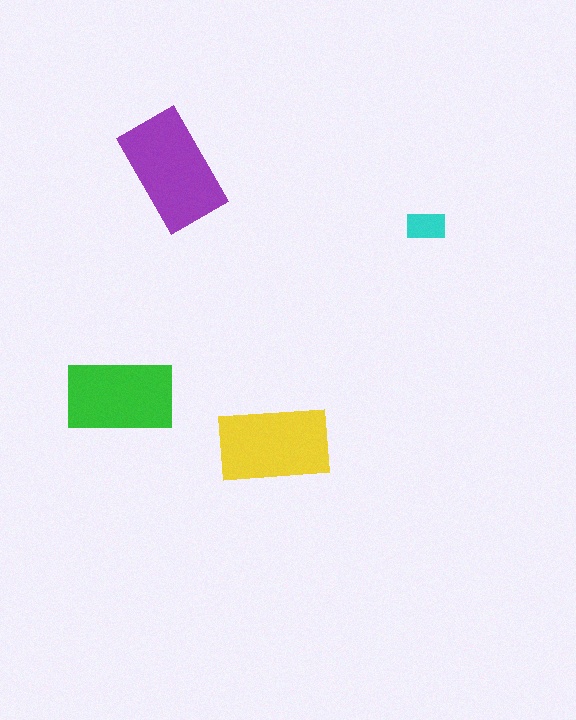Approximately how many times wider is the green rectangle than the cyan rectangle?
About 2.5 times wider.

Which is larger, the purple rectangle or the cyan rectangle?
The purple one.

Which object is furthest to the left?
The green rectangle is leftmost.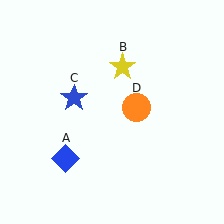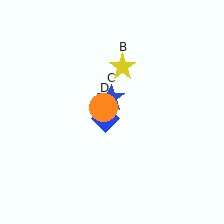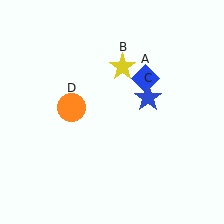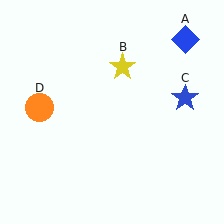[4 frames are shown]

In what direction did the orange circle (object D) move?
The orange circle (object D) moved left.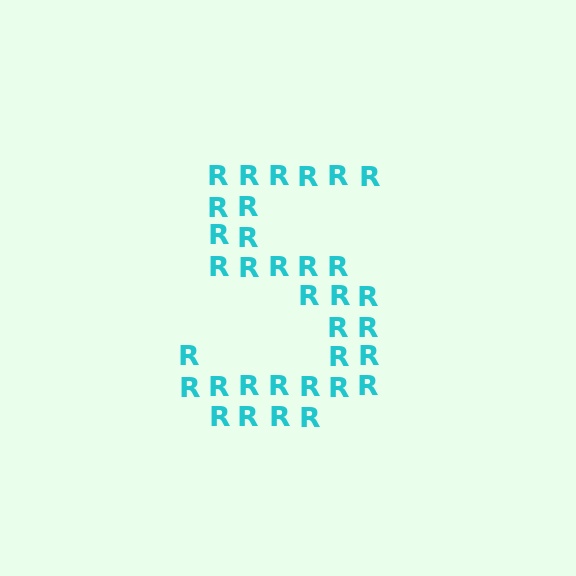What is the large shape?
The large shape is the digit 5.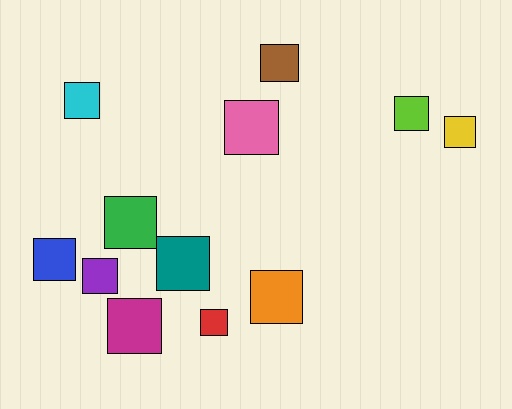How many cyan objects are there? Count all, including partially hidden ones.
There is 1 cyan object.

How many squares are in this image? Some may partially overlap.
There are 12 squares.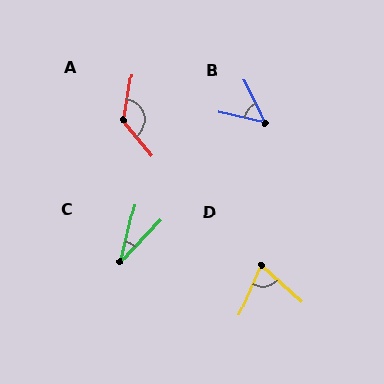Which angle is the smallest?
C, at approximately 31 degrees.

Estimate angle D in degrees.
Approximately 71 degrees.